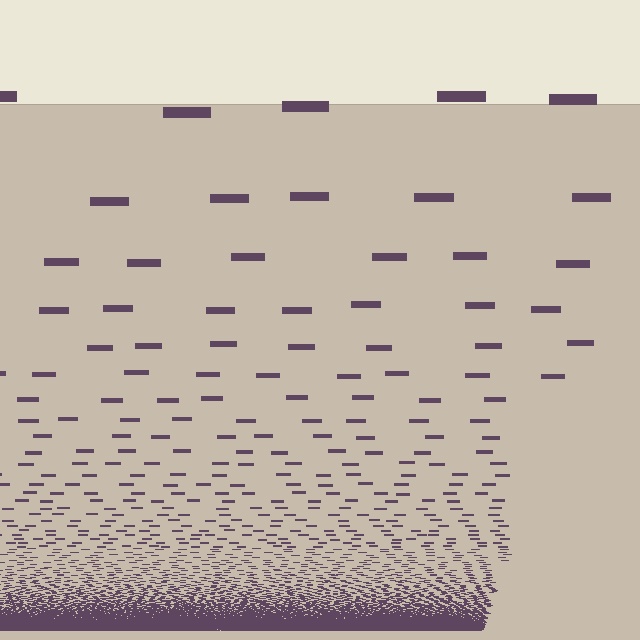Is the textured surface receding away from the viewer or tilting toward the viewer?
The surface appears to tilt toward the viewer. Texture elements get larger and sparser toward the top.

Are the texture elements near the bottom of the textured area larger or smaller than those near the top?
Smaller. The gradient is inverted — elements near the bottom are smaller and denser.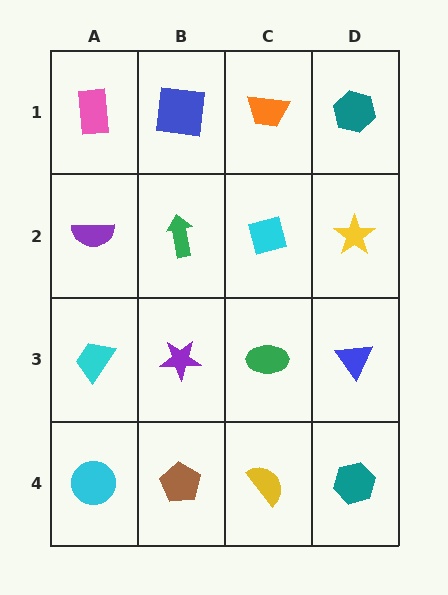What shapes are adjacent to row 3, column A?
A purple semicircle (row 2, column A), a cyan circle (row 4, column A), a purple star (row 3, column B).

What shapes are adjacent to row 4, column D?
A blue triangle (row 3, column D), a yellow semicircle (row 4, column C).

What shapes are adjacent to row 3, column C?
A cyan square (row 2, column C), a yellow semicircle (row 4, column C), a purple star (row 3, column B), a blue triangle (row 3, column D).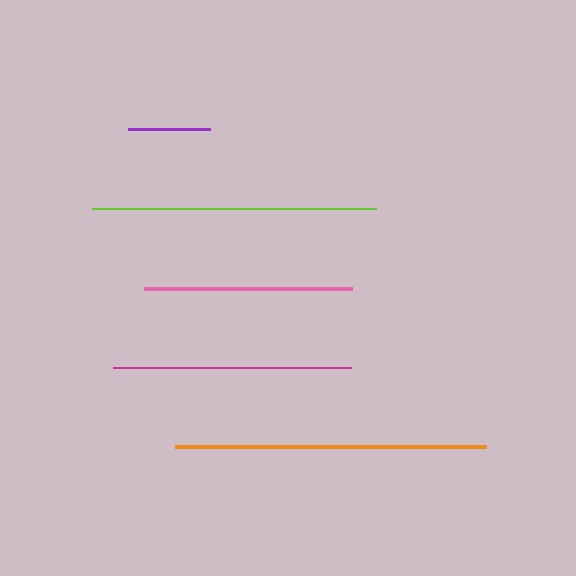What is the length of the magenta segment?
The magenta segment is approximately 238 pixels long.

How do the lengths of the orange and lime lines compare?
The orange and lime lines are approximately the same length.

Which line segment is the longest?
The orange line is the longest at approximately 311 pixels.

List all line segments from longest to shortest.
From longest to shortest: orange, lime, magenta, pink, purple.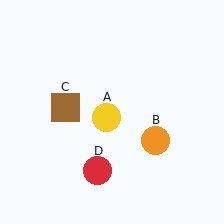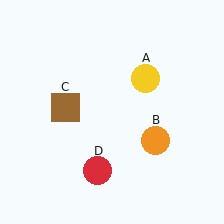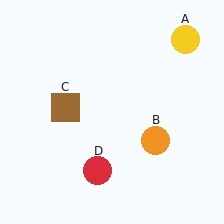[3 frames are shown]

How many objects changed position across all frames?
1 object changed position: yellow circle (object A).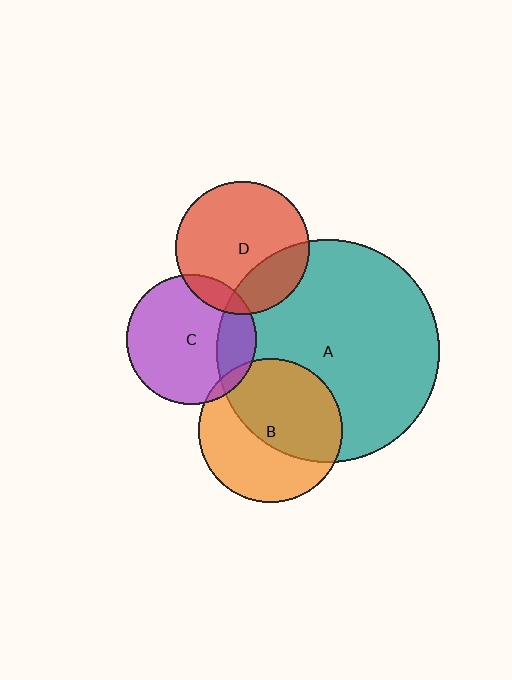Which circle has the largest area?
Circle A (teal).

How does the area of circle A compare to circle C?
Approximately 2.9 times.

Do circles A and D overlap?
Yes.